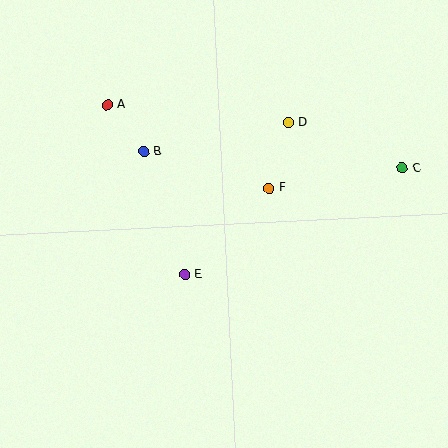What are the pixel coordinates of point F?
Point F is at (269, 188).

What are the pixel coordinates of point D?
Point D is at (288, 122).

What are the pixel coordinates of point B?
Point B is at (143, 151).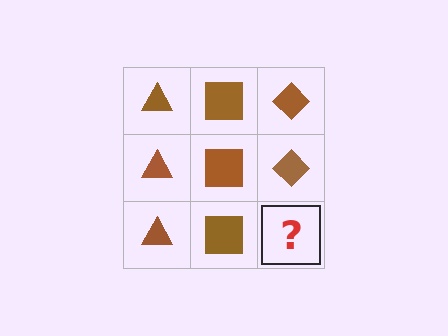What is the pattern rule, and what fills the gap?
The rule is that each column has a consistent shape. The gap should be filled with a brown diamond.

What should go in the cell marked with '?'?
The missing cell should contain a brown diamond.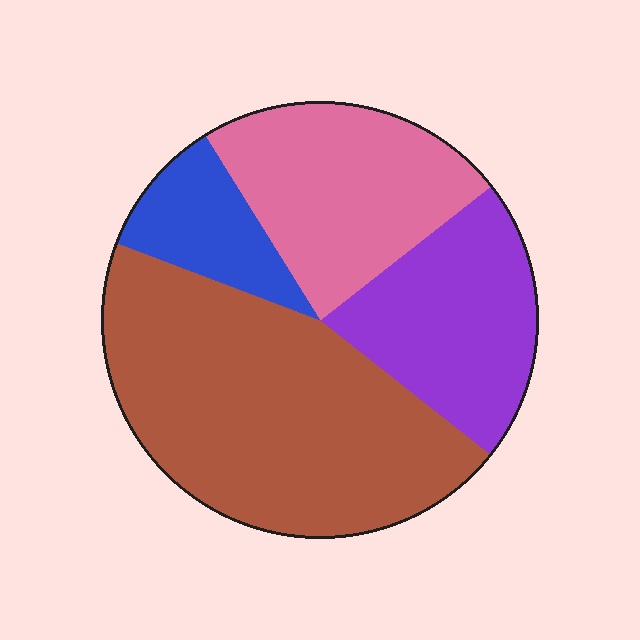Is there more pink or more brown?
Brown.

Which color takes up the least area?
Blue, at roughly 10%.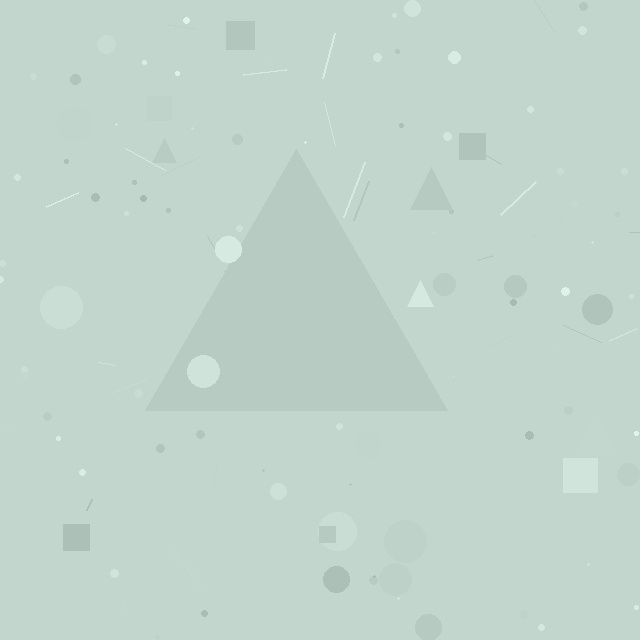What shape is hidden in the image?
A triangle is hidden in the image.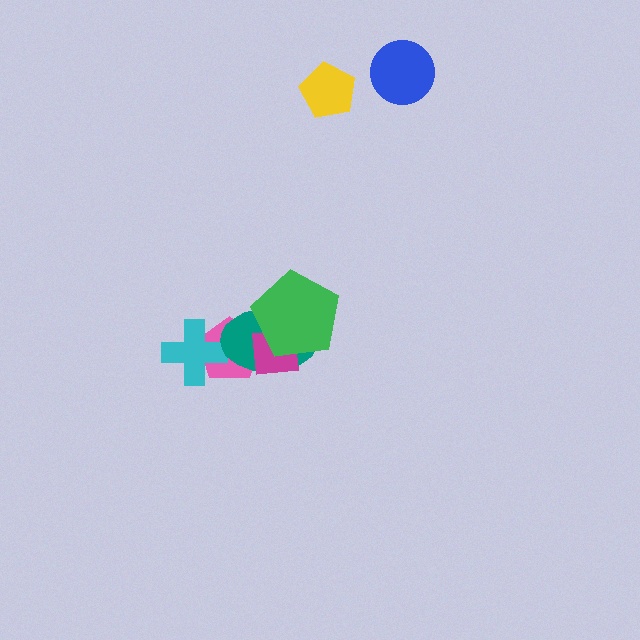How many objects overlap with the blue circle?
0 objects overlap with the blue circle.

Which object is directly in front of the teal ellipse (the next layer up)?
The magenta square is directly in front of the teal ellipse.